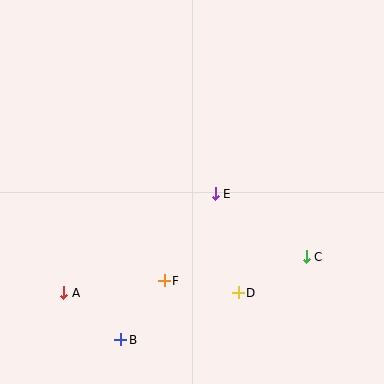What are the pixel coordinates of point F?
Point F is at (164, 281).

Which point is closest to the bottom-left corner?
Point A is closest to the bottom-left corner.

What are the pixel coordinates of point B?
Point B is at (121, 340).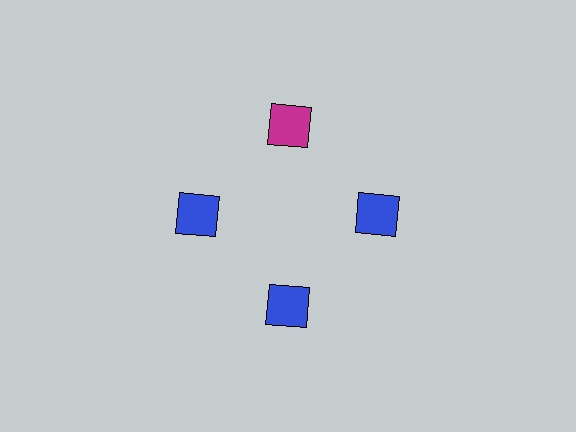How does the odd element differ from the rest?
It has a different color: magenta instead of blue.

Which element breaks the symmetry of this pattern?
The magenta square at roughly the 12 o'clock position breaks the symmetry. All other shapes are blue squares.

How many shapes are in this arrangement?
There are 4 shapes arranged in a ring pattern.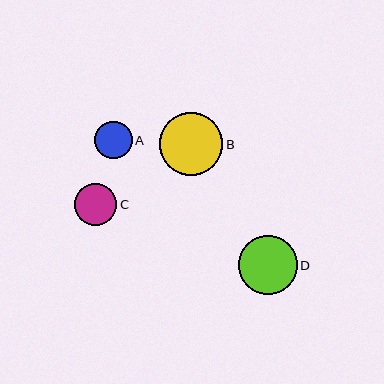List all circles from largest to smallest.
From largest to smallest: B, D, C, A.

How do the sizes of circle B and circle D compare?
Circle B and circle D are approximately the same size.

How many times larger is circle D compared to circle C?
Circle D is approximately 1.4 times the size of circle C.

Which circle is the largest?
Circle B is the largest with a size of approximately 63 pixels.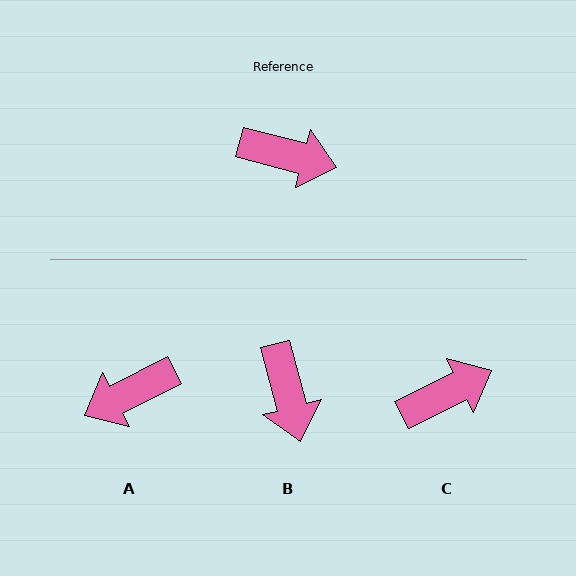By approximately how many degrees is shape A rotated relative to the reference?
Approximately 139 degrees clockwise.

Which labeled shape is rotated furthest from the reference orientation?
A, about 139 degrees away.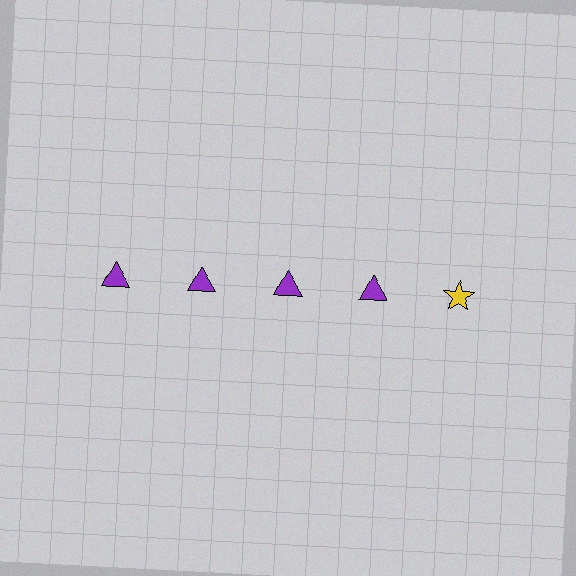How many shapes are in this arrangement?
There are 5 shapes arranged in a grid pattern.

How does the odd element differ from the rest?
It differs in both color (yellow instead of purple) and shape (star instead of triangle).